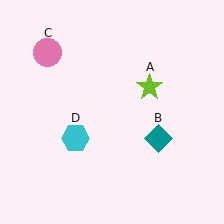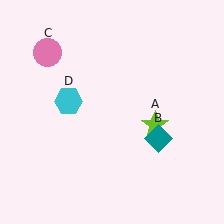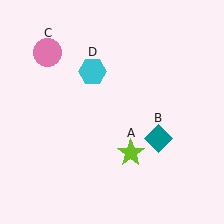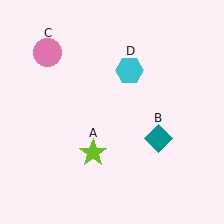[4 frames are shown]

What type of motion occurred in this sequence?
The lime star (object A), cyan hexagon (object D) rotated clockwise around the center of the scene.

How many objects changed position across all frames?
2 objects changed position: lime star (object A), cyan hexagon (object D).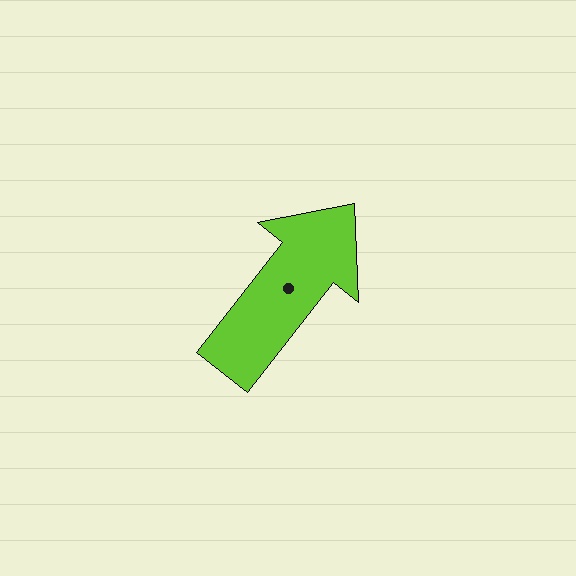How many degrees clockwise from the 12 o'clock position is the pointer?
Approximately 38 degrees.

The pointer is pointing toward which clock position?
Roughly 1 o'clock.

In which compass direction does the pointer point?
Northeast.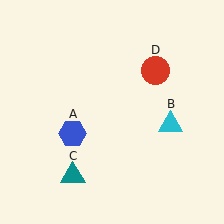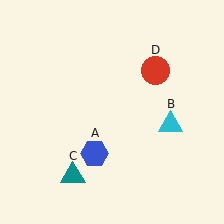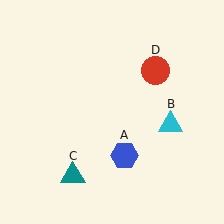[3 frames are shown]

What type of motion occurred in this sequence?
The blue hexagon (object A) rotated counterclockwise around the center of the scene.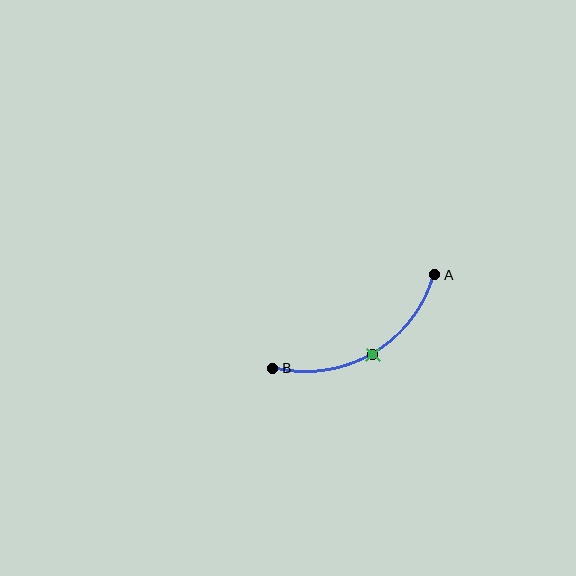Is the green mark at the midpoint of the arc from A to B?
Yes. The green mark lies on the arc at equal arc-length from both A and B — it is the arc midpoint.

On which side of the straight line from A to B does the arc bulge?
The arc bulges below the straight line connecting A and B.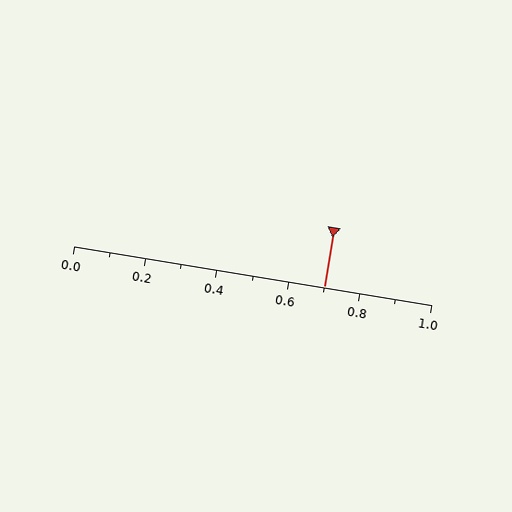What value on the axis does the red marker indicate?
The marker indicates approximately 0.7.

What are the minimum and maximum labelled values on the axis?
The axis runs from 0.0 to 1.0.